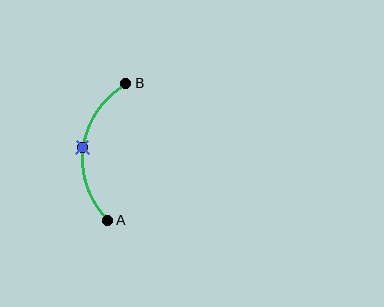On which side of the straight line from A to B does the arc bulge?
The arc bulges to the left of the straight line connecting A and B.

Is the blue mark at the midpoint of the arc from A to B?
Yes. The blue mark lies on the arc at equal arc-length from both A and B — it is the arc midpoint.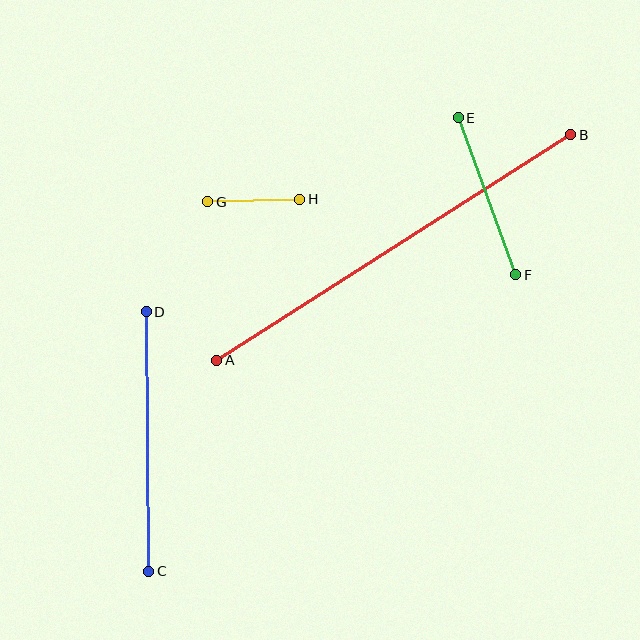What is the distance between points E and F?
The distance is approximately 167 pixels.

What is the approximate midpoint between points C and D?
The midpoint is at approximately (147, 442) pixels.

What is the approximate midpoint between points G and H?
The midpoint is at approximately (254, 201) pixels.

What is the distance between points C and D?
The distance is approximately 260 pixels.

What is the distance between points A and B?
The distance is approximately 420 pixels.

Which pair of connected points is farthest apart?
Points A and B are farthest apart.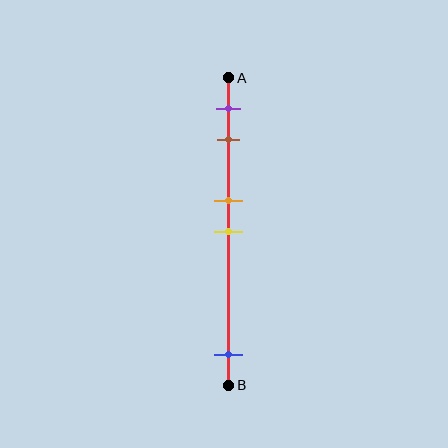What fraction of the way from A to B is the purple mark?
The purple mark is approximately 10% (0.1) of the way from A to B.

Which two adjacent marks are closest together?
The orange and yellow marks are the closest adjacent pair.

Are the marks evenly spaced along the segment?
No, the marks are not evenly spaced.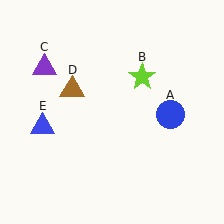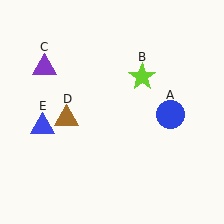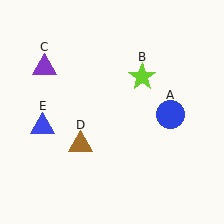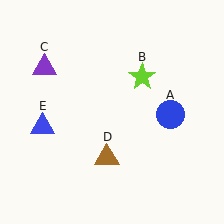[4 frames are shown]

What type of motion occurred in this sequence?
The brown triangle (object D) rotated counterclockwise around the center of the scene.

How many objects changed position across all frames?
1 object changed position: brown triangle (object D).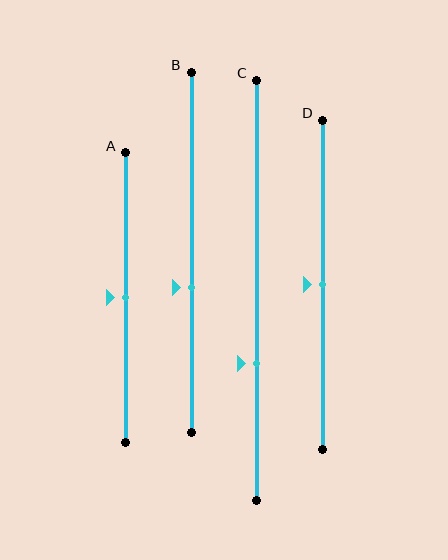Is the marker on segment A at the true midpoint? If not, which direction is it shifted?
Yes, the marker on segment A is at the true midpoint.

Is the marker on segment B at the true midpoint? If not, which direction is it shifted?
No, the marker on segment B is shifted downward by about 10% of the segment length.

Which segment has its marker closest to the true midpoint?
Segment A has its marker closest to the true midpoint.